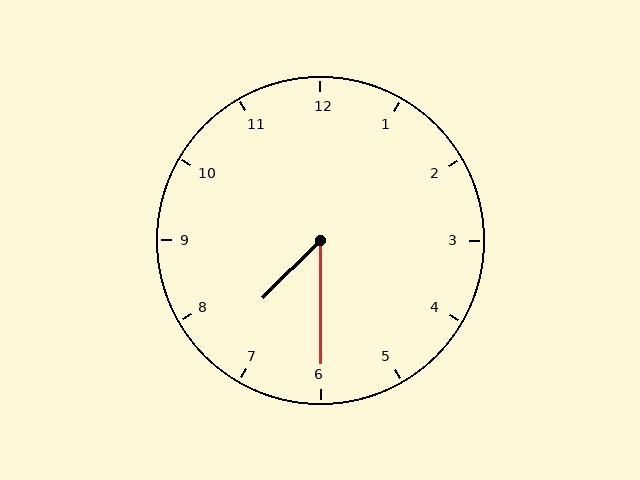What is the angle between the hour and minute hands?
Approximately 45 degrees.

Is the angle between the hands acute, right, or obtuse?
It is acute.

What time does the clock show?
7:30.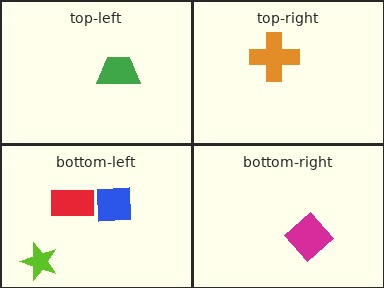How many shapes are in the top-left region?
1.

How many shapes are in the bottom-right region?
1.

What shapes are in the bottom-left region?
The lime star, the red rectangle, the blue square.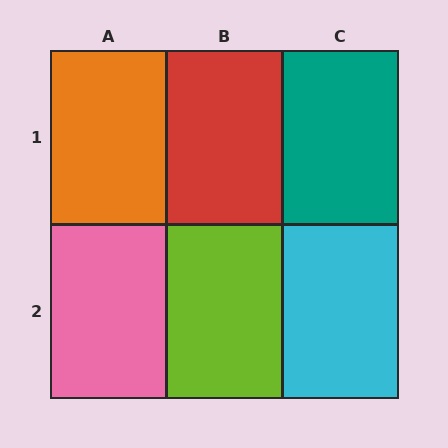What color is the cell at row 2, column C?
Cyan.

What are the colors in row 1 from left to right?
Orange, red, teal.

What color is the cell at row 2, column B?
Lime.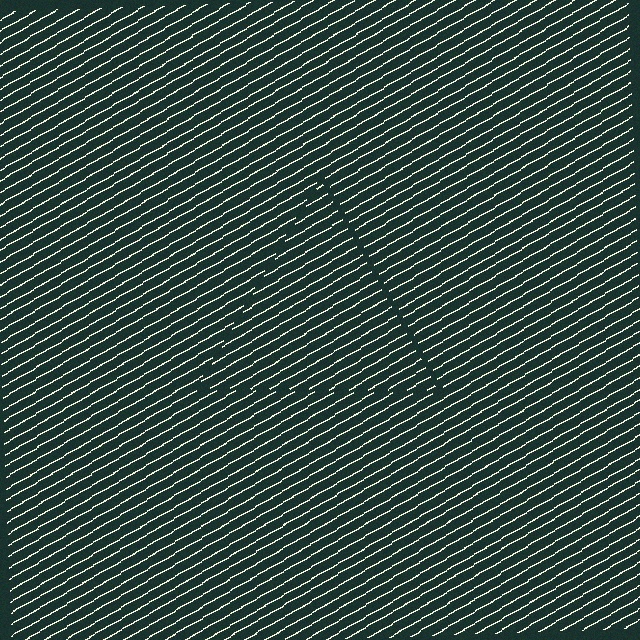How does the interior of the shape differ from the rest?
The interior of the shape contains the same grating, shifted by half a period — the contour is defined by the phase discontinuity where line-ends from the inner and outer gratings abut.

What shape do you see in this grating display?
An illusory triangle. The interior of the shape contains the same grating, shifted by half a period — the contour is defined by the phase discontinuity where line-ends from the inner and outer gratings abut.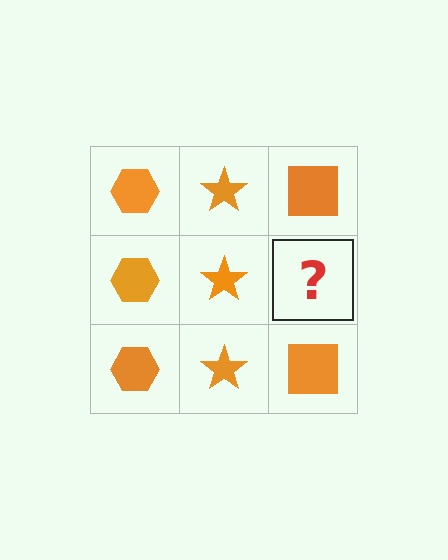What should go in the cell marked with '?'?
The missing cell should contain an orange square.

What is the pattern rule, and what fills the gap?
The rule is that each column has a consistent shape. The gap should be filled with an orange square.